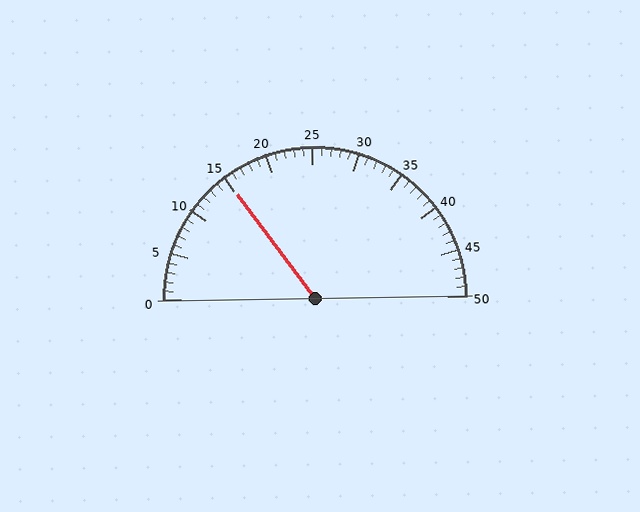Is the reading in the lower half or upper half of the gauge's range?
The reading is in the lower half of the range (0 to 50).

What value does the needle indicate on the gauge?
The needle indicates approximately 15.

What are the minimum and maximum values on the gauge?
The gauge ranges from 0 to 50.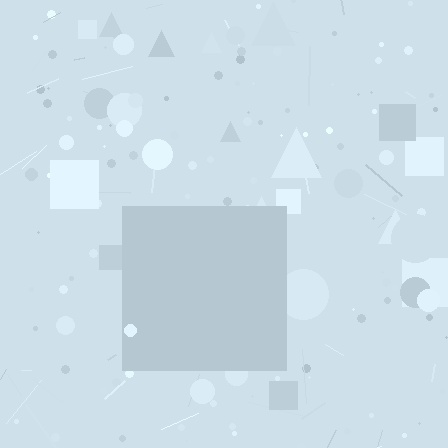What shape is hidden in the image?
A square is hidden in the image.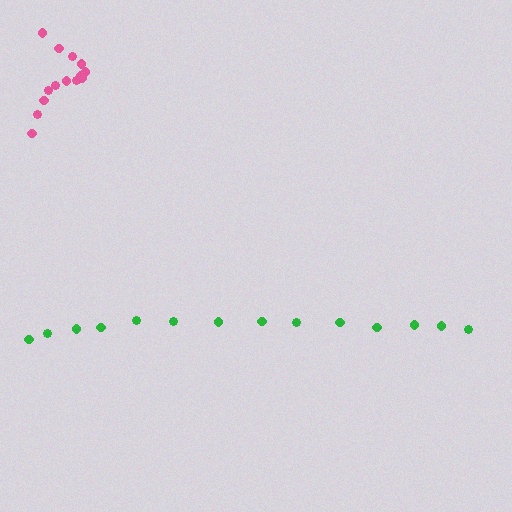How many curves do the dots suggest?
There are 2 distinct paths.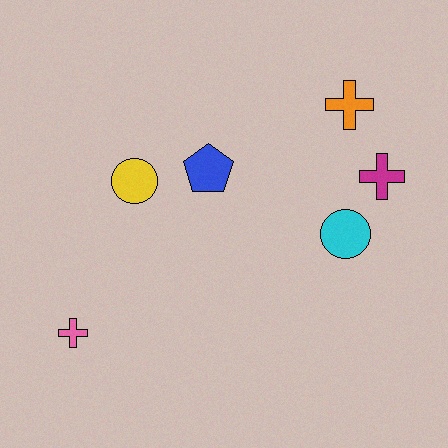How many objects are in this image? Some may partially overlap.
There are 6 objects.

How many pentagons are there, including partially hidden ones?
There is 1 pentagon.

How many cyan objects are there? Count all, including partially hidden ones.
There is 1 cyan object.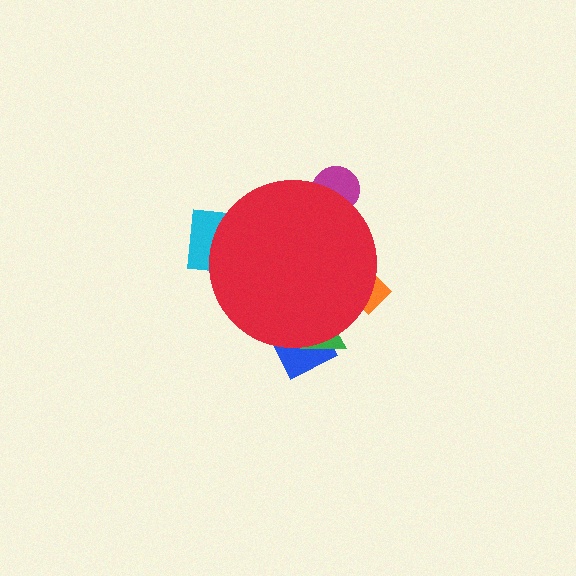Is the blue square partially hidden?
Yes, the blue square is partially hidden behind the red circle.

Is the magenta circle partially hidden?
Yes, the magenta circle is partially hidden behind the red circle.